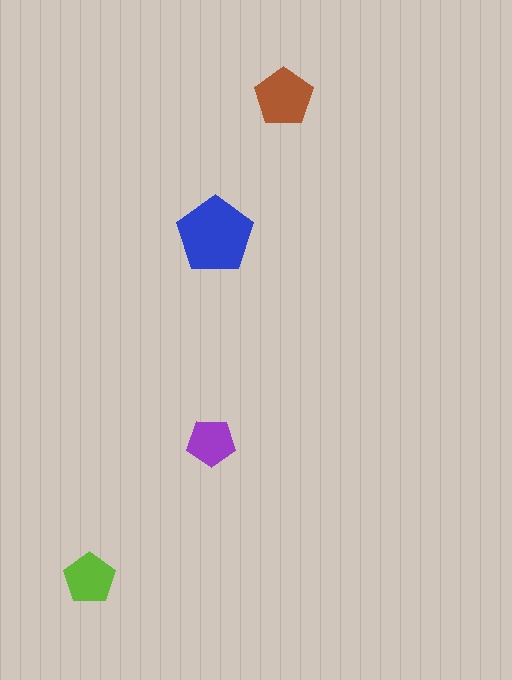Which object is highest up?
The brown pentagon is topmost.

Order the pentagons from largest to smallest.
the blue one, the brown one, the lime one, the purple one.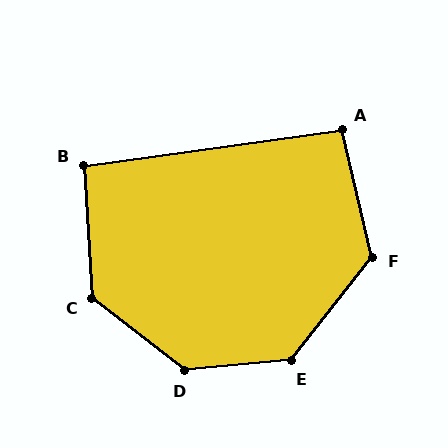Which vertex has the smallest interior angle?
B, at approximately 95 degrees.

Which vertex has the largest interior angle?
D, at approximately 136 degrees.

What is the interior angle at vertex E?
Approximately 134 degrees (obtuse).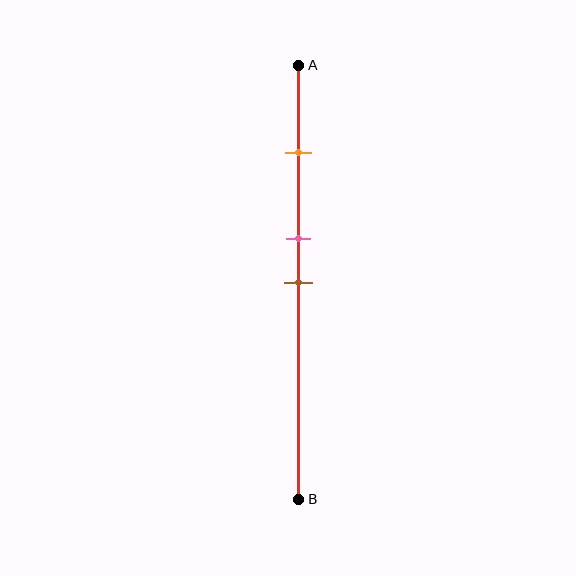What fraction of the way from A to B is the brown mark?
The brown mark is approximately 50% (0.5) of the way from A to B.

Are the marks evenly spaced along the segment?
No, the marks are not evenly spaced.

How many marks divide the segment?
There are 3 marks dividing the segment.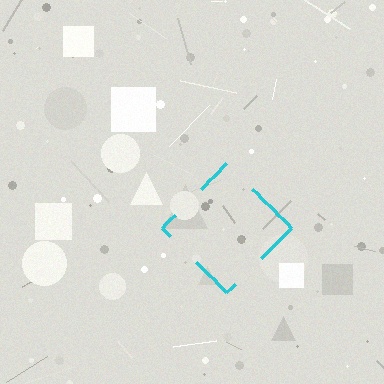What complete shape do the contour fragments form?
The contour fragments form a diamond.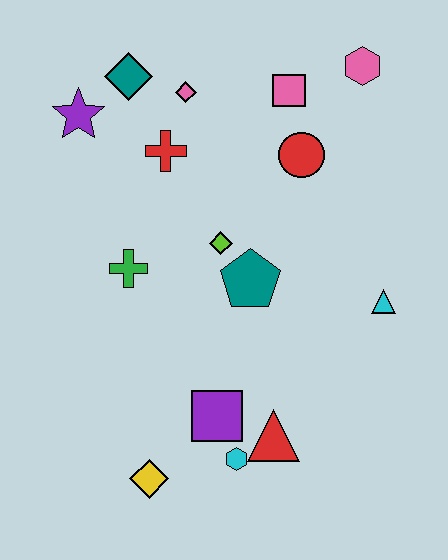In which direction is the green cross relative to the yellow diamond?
The green cross is above the yellow diamond.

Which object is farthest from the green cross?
The pink hexagon is farthest from the green cross.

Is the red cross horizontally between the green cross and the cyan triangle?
Yes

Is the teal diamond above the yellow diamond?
Yes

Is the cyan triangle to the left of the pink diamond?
No